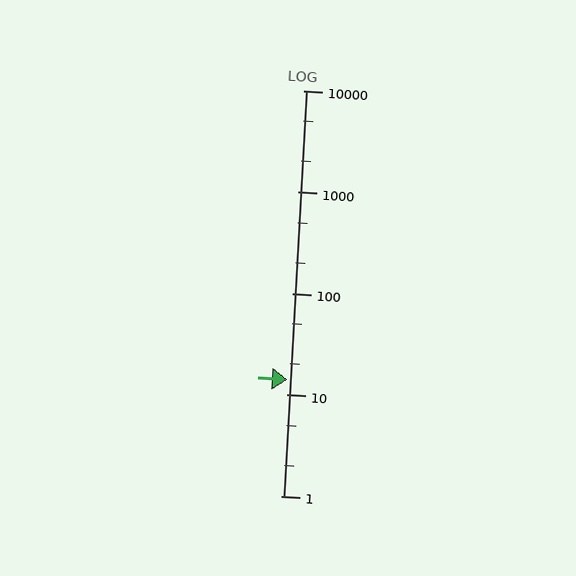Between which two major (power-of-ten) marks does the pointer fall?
The pointer is between 10 and 100.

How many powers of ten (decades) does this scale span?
The scale spans 4 decades, from 1 to 10000.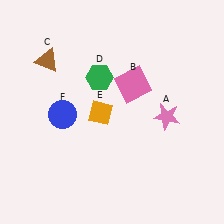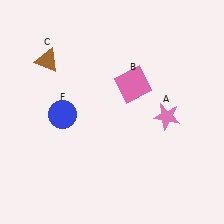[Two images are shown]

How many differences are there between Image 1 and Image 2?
There are 2 differences between the two images.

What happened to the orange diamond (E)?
The orange diamond (E) was removed in Image 2. It was in the bottom-left area of Image 1.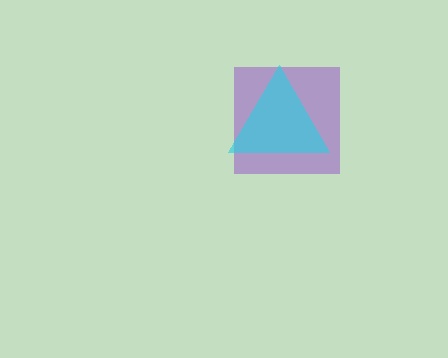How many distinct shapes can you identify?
There are 2 distinct shapes: a purple square, a cyan triangle.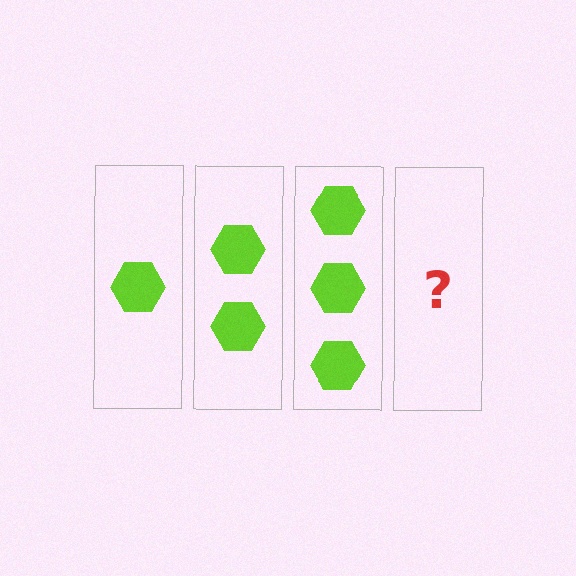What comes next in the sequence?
The next element should be 4 hexagons.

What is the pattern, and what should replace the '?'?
The pattern is that each step adds one more hexagon. The '?' should be 4 hexagons.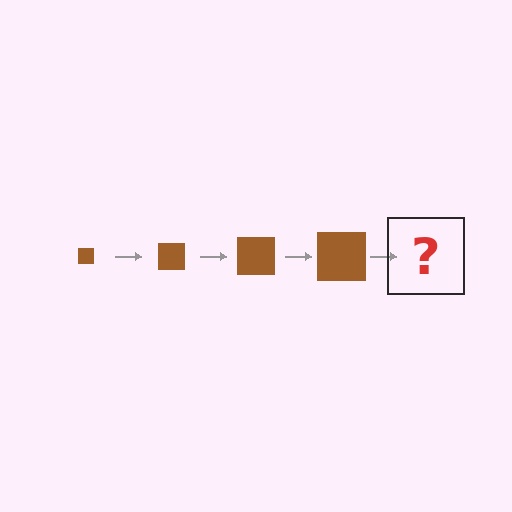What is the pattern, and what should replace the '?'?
The pattern is that the square gets progressively larger each step. The '?' should be a brown square, larger than the previous one.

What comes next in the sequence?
The next element should be a brown square, larger than the previous one.